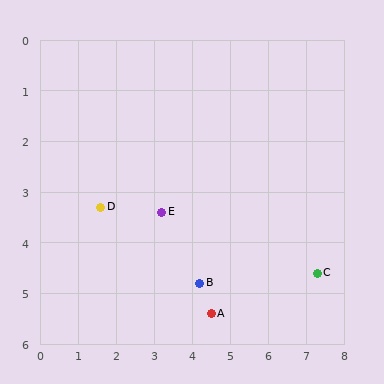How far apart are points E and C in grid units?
Points E and C are about 4.3 grid units apart.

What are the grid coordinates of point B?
Point B is at approximately (4.2, 4.8).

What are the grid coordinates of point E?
Point E is at approximately (3.2, 3.4).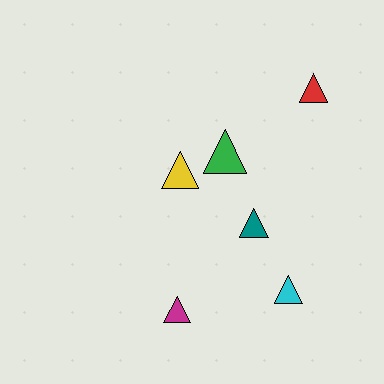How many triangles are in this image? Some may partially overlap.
There are 6 triangles.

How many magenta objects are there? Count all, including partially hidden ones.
There is 1 magenta object.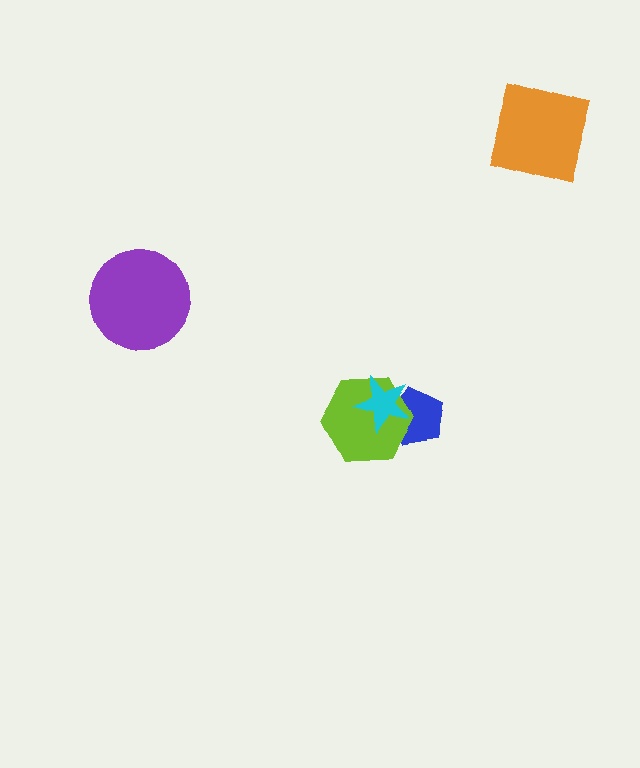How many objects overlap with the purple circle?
0 objects overlap with the purple circle.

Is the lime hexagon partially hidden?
Yes, it is partially covered by another shape.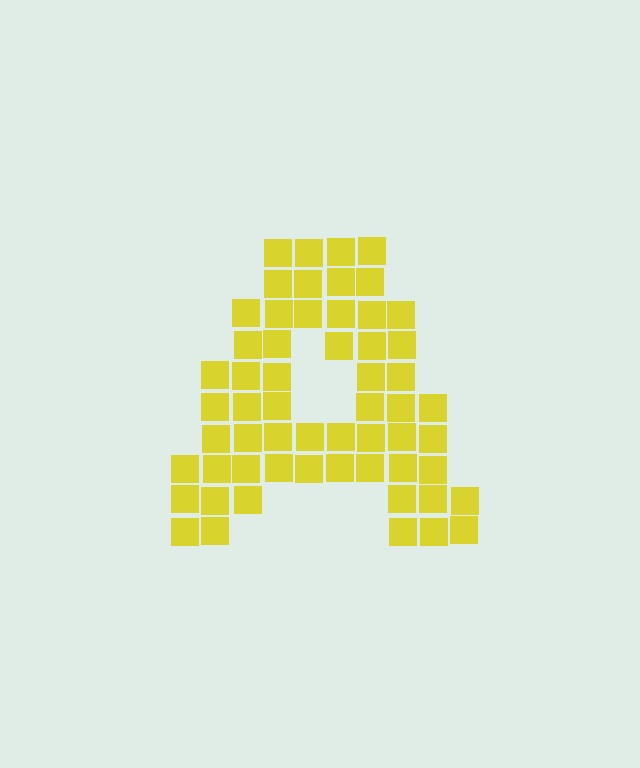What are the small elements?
The small elements are squares.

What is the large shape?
The large shape is the letter A.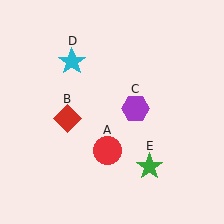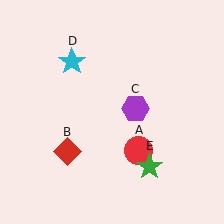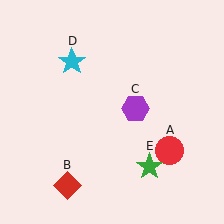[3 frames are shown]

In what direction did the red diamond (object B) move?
The red diamond (object B) moved down.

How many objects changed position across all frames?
2 objects changed position: red circle (object A), red diamond (object B).